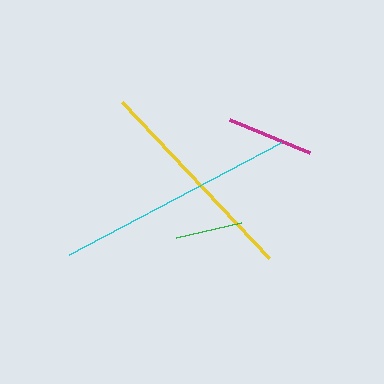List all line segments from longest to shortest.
From longest to shortest: cyan, yellow, magenta, green.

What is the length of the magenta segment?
The magenta segment is approximately 86 pixels long.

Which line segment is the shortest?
The green line is the shortest at approximately 66 pixels.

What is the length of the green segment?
The green segment is approximately 66 pixels long.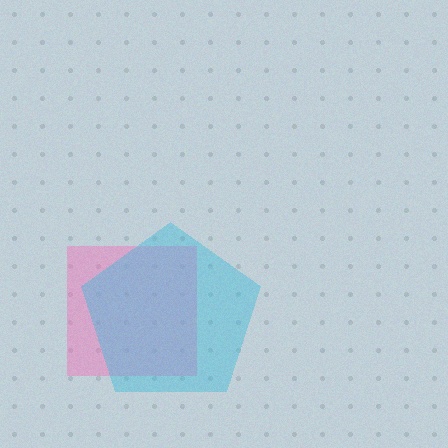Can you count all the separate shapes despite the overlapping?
Yes, there are 2 separate shapes.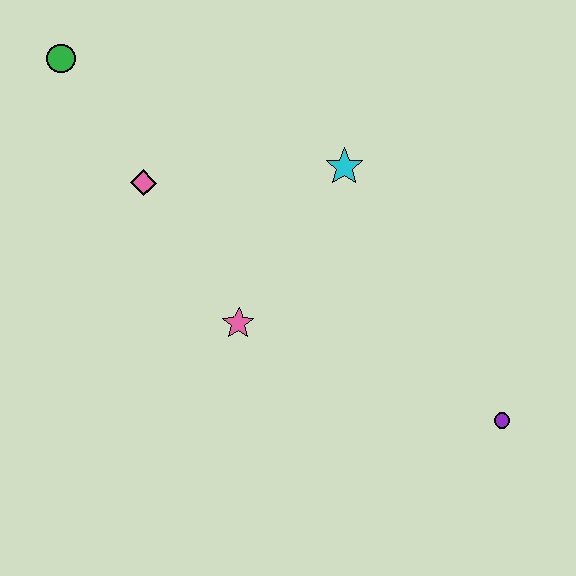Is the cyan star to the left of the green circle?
No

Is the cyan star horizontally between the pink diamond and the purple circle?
Yes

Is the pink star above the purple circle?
Yes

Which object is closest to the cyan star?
The pink star is closest to the cyan star.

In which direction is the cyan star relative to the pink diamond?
The cyan star is to the right of the pink diamond.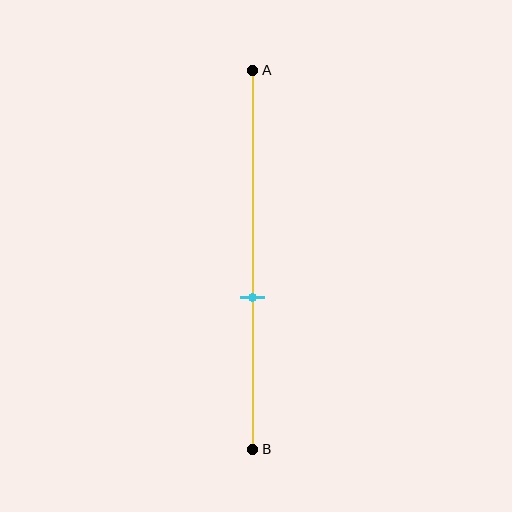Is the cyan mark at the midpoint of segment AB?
No, the mark is at about 60% from A, not at the 50% midpoint.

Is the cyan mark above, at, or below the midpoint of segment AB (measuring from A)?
The cyan mark is below the midpoint of segment AB.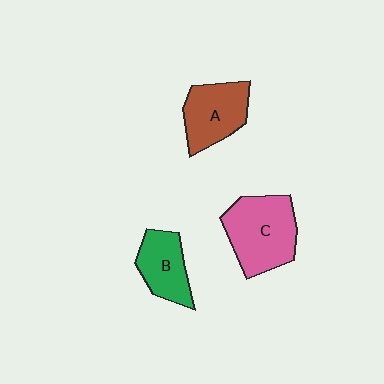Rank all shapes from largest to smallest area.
From largest to smallest: C (pink), A (brown), B (green).